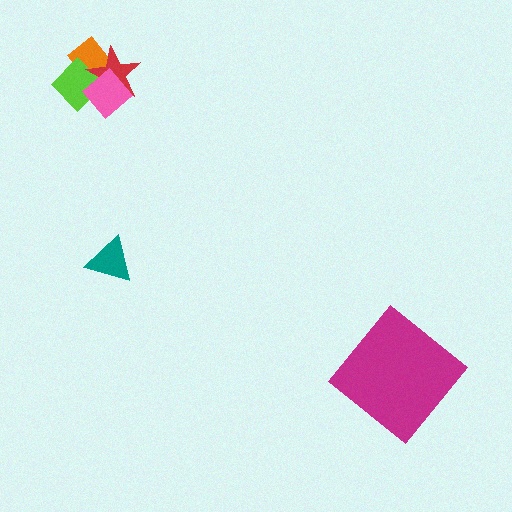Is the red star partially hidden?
Yes, it is partially covered by another shape.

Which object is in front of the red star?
The pink diamond is in front of the red star.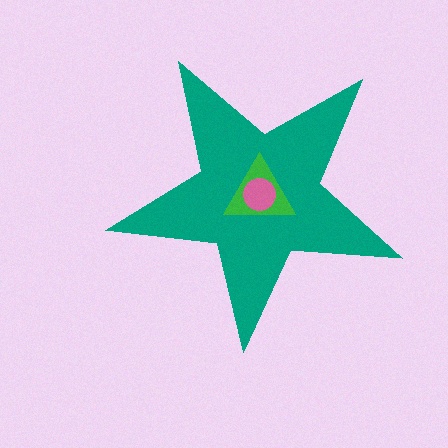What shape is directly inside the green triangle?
The pink circle.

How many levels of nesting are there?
3.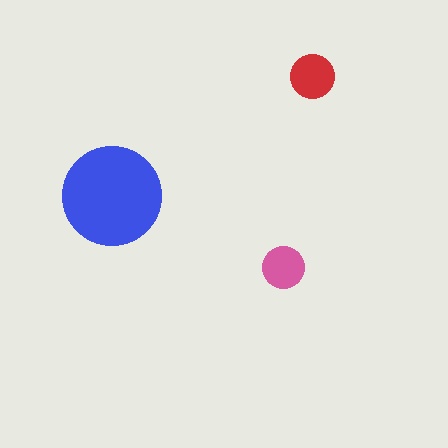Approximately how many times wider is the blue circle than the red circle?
About 2 times wider.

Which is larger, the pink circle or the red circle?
The red one.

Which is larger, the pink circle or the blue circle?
The blue one.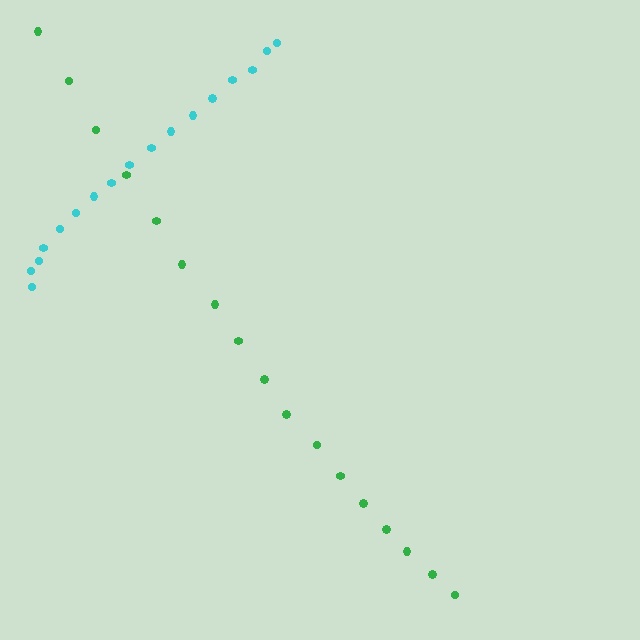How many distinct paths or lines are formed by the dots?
There are 2 distinct paths.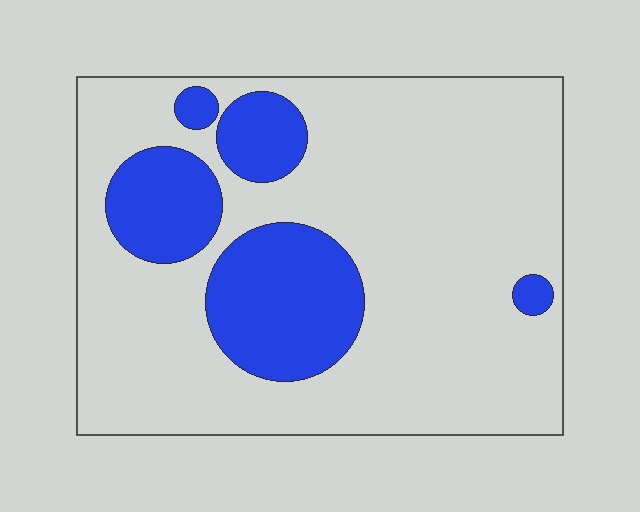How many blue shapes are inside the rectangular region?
5.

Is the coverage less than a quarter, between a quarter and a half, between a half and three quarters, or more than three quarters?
Less than a quarter.